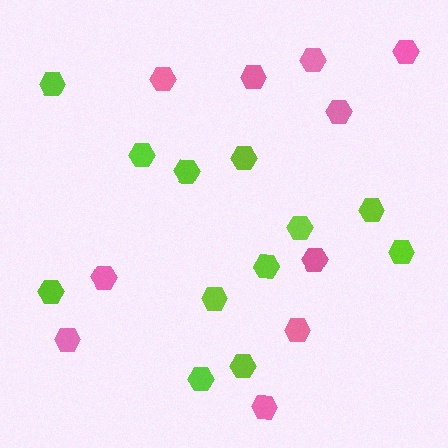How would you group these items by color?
There are 2 groups: one group of pink hexagons (10) and one group of lime hexagons (12).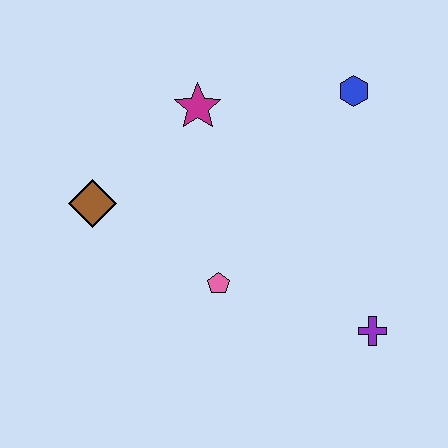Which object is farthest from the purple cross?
The brown diamond is farthest from the purple cross.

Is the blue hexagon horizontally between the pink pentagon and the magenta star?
No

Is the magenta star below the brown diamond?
No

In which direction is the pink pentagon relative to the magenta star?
The pink pentagon is below the magenta star.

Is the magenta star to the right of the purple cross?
No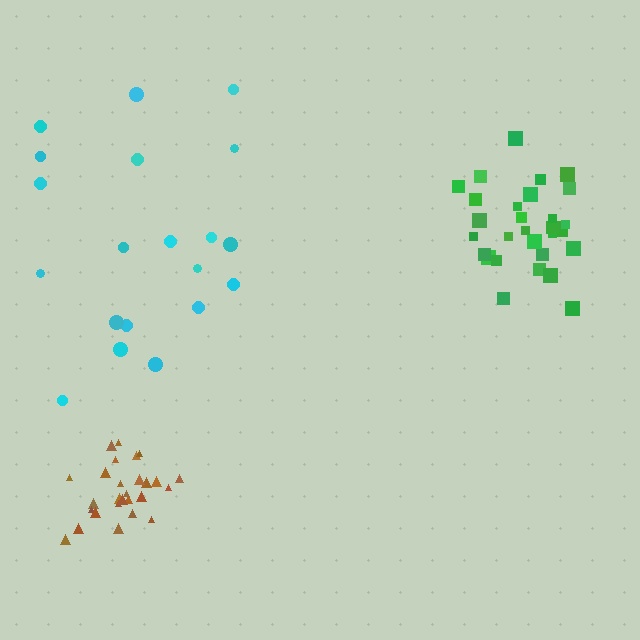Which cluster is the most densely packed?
Brown.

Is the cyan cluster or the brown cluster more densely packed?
Brown.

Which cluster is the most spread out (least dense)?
Cyan.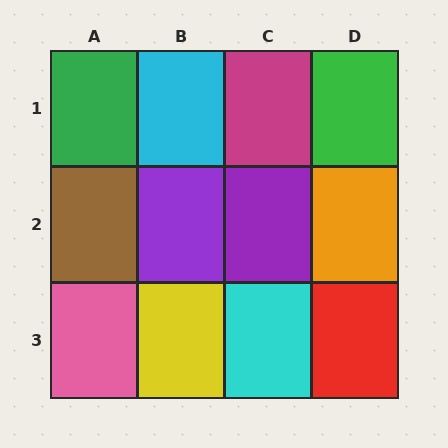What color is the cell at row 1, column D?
Green.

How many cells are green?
2 cells are green.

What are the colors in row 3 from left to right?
Pink, yellow, cyan, red.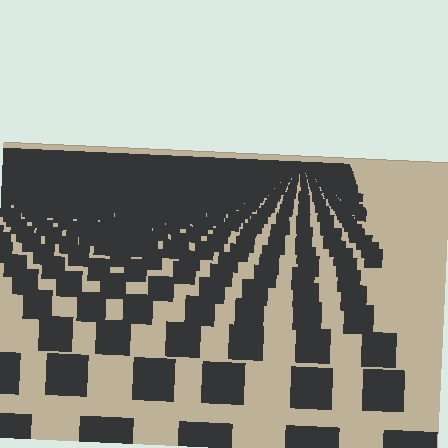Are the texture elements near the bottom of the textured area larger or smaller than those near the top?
Larger. Near the bottom, elements are closer to the viewer and appear at a bigger on-screen size.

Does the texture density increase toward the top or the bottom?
Density increases toward the top.